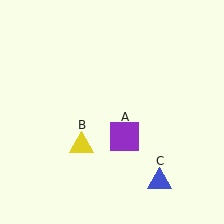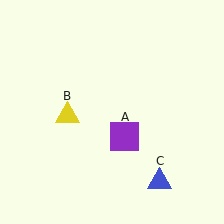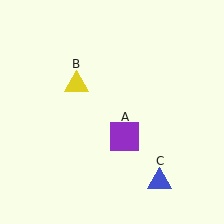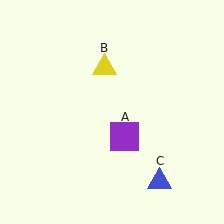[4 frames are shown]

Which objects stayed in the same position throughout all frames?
Purple square (object A) and blue triangle (object C) remained stationary.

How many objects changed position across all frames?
1 object changed position: yellow triangle (object B).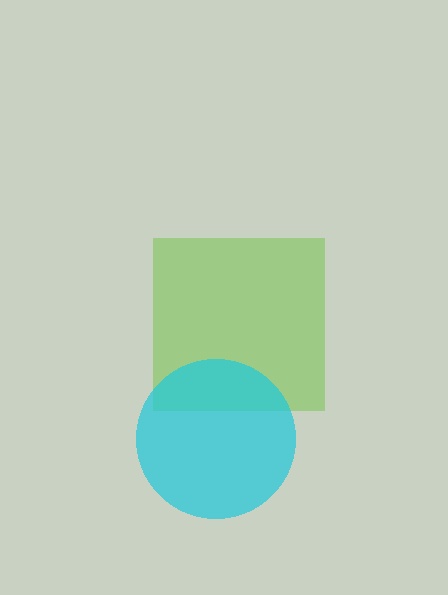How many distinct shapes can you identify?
There are 2 distinct shapes: a lime square, a cyan circle.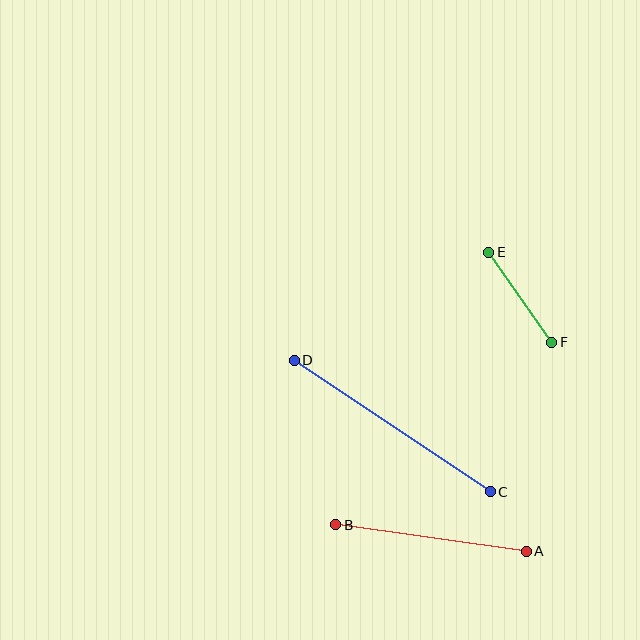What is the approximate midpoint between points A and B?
The midpoint is at approximately (431, 538) pixels.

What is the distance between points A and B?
The distance is approximately 192 pixels.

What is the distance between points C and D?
The distance is approximately 236 pixels.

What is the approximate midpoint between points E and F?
The midpoint is at approximately (520, 297) pixels.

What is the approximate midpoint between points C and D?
The midpoint is at approximately (392, 426) pixels.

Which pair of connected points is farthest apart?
Points C and D are farthest apart.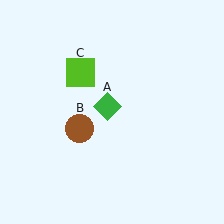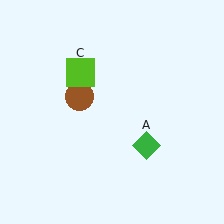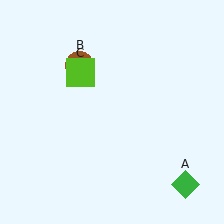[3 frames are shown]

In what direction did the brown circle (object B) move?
The brown circle (object B) moved up.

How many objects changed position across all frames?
2 objects changed position: green diamond (object A), brown circle (object B).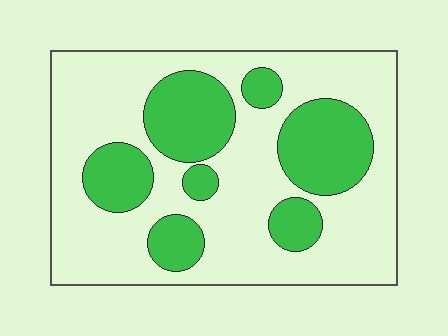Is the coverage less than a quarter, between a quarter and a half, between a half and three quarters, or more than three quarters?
Between a quarter and a half.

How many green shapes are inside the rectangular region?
7.